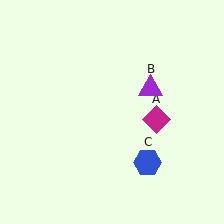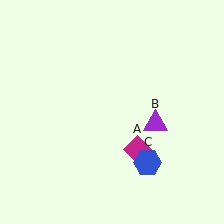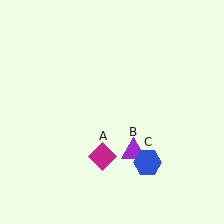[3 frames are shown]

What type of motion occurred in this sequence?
The magenta diamond (object A), purple triangle (object B) rotated clockwise around the center of the scene.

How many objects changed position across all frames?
2 objects changed position: magenta diamond (object A), purple triangle (object B).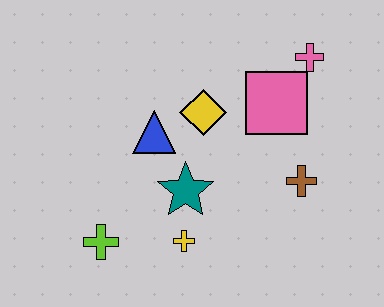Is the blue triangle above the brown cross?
Yes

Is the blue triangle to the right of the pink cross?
No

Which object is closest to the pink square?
The pink cross is closest to the pink square.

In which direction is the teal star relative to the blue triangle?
The teal star is below the blue triangle.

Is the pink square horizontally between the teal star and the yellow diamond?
No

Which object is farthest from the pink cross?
The lime cross is farthest from the pink cross.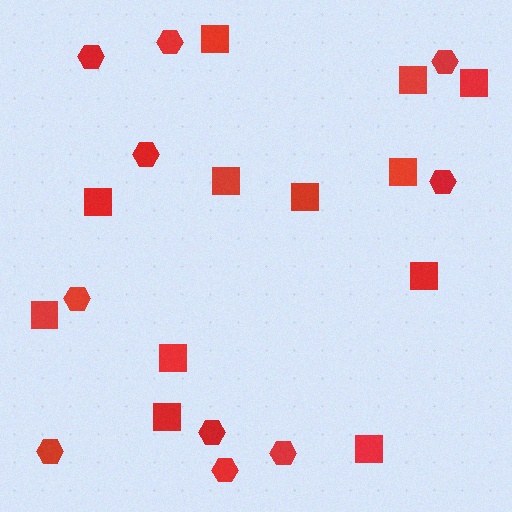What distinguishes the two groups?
There are 2 groups: one group of hexagons (10) and one group of squares (12).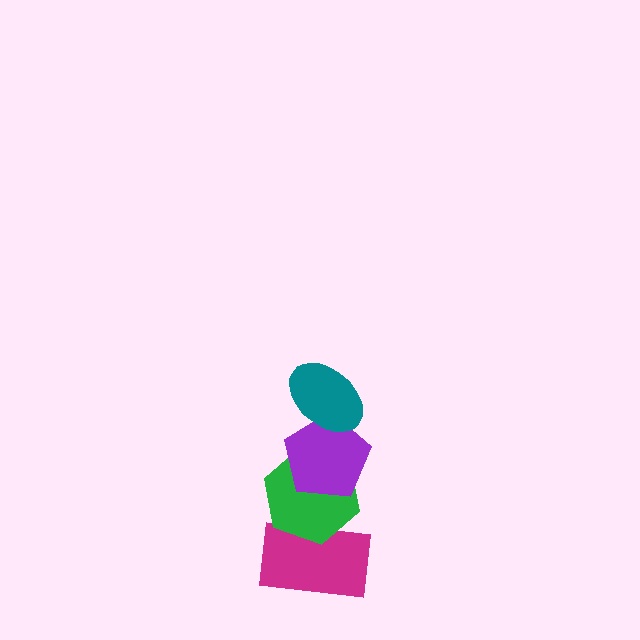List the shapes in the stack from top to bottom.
From top to bottom: the teal ellipse, the purple pentagon, the green hexagon, the magenta rectangle.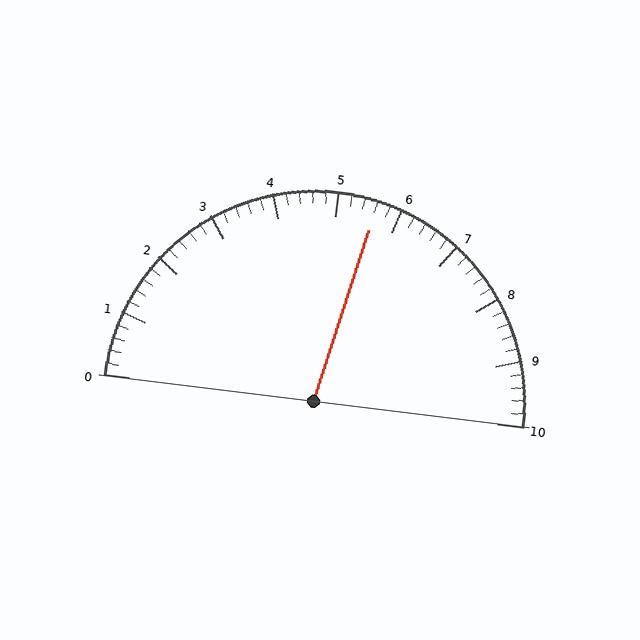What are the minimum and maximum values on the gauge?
The gauge ranges from 0 to 10.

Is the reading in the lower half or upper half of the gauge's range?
The reading is in the upper half of the range (0 to 10).